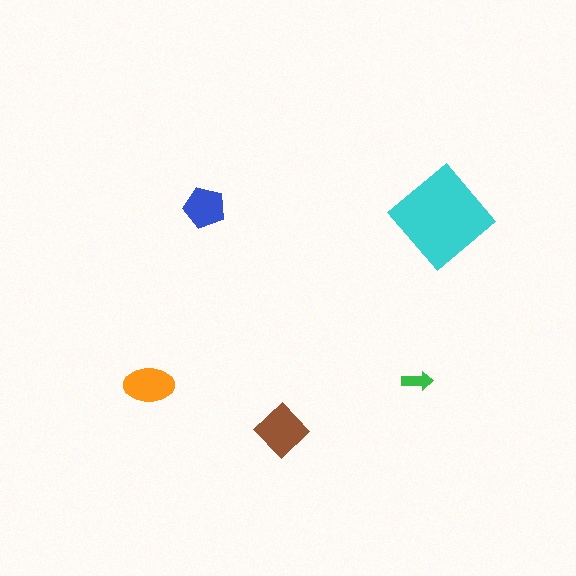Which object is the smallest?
The green arrow.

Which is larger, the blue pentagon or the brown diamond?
The brown diamond.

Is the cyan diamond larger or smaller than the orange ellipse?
Larger.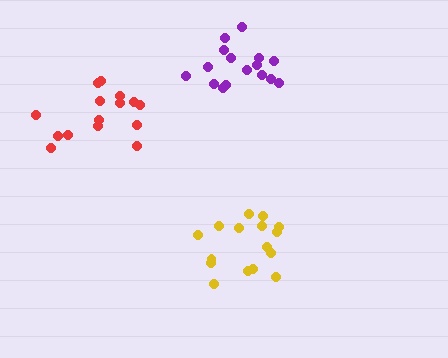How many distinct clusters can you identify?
There are 3 distinct clusters.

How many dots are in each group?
Group 1: 16 dots, Group 2: 16 dots, Group 3: 15 dots (47 total).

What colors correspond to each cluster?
The clusters are colored: purple, yellow, red.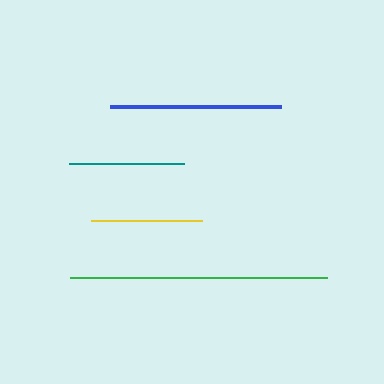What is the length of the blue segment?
The blue segment is approximately 171 pixels long.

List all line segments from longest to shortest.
From longest to shortest: green, blue, teal, yellow.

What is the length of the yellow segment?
The yellow segment is approximately 111 pixels long.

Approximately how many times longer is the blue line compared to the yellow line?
The blue line is approximately 1.6 times the length of the yellow line.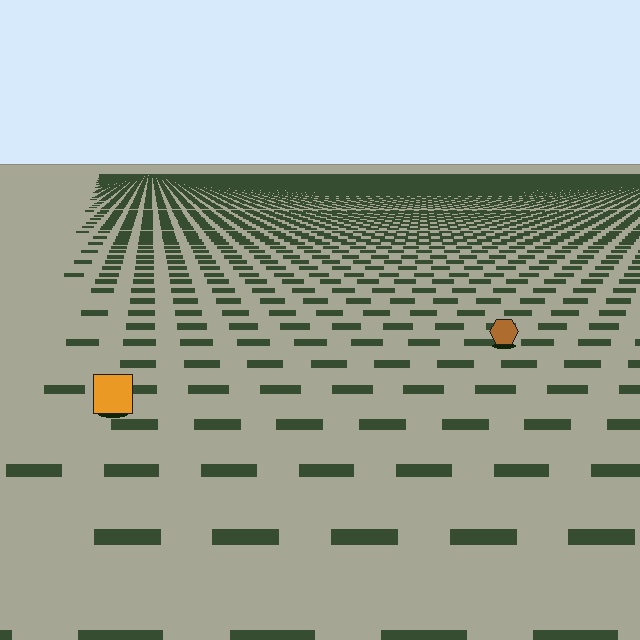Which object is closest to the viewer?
The orange square is closest. The texture marks near it are larger and more spread out.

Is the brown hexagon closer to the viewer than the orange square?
No. The orange square is closer — you can tell from the texture gradient: the ground texture is coarser near it.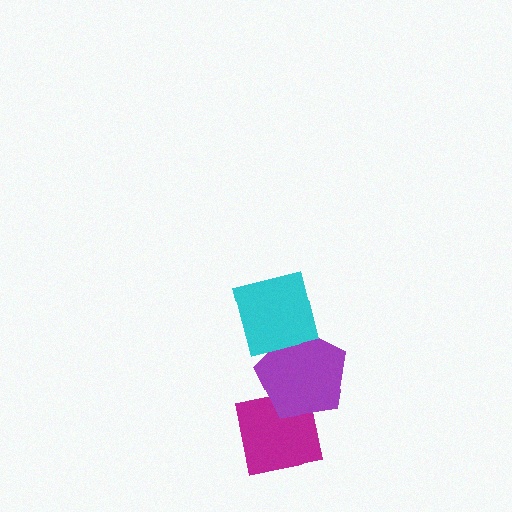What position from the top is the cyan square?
The cyan square is 1st from the top.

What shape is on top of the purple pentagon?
The cyan square is on top of the purple pentagon.